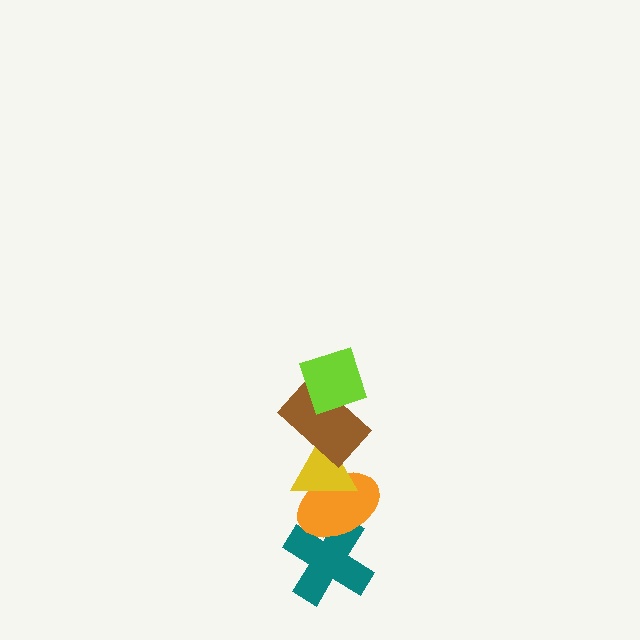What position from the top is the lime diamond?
The lime diamond is 1st from the top.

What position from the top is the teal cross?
The teal cross is 5th from the top.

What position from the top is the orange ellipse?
The orange ellipse is 4th from the top.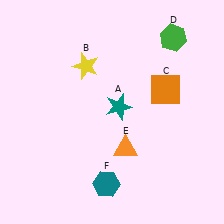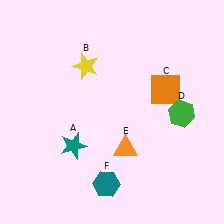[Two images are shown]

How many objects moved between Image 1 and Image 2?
2 objects moved between the two images.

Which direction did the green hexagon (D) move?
The green hexagon (D) moved down.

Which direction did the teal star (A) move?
The teal star (A) moved left.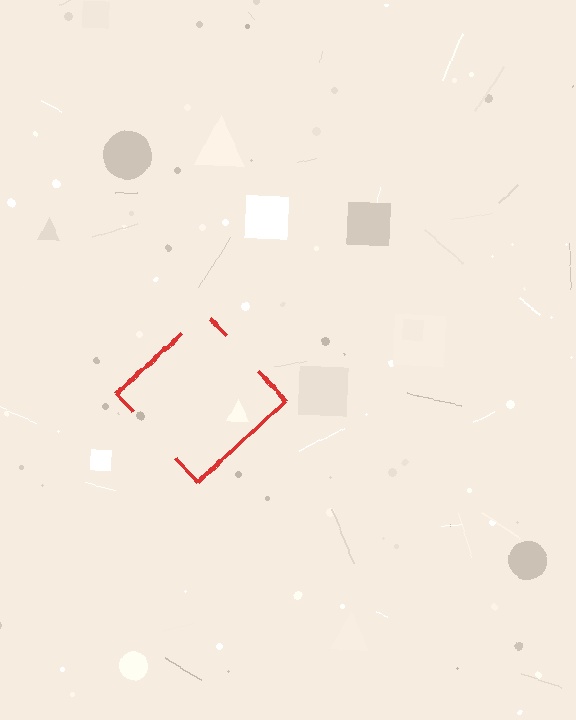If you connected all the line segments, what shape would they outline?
They would outline a diamond.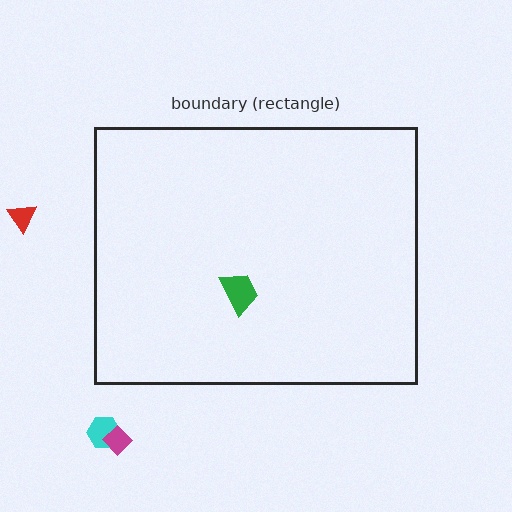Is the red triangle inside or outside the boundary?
Outside.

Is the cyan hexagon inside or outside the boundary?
Outside.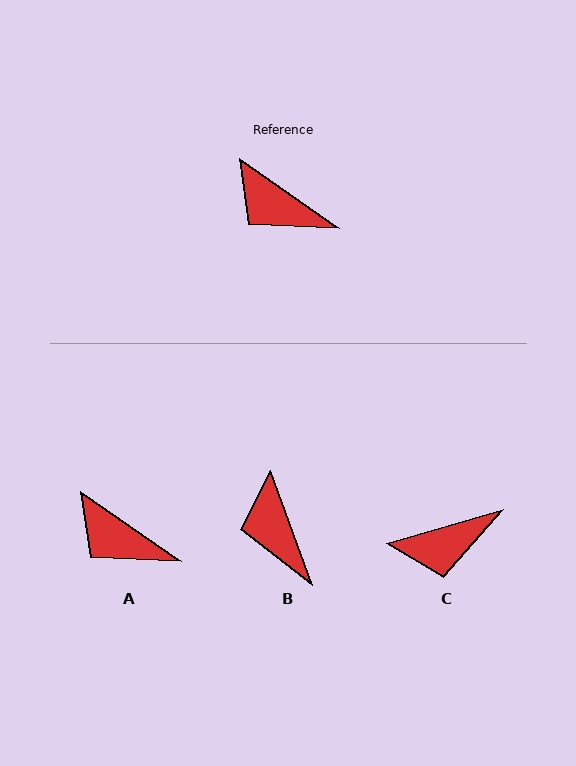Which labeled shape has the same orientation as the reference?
A.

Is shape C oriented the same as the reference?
No, it is off by about 51 degrees.